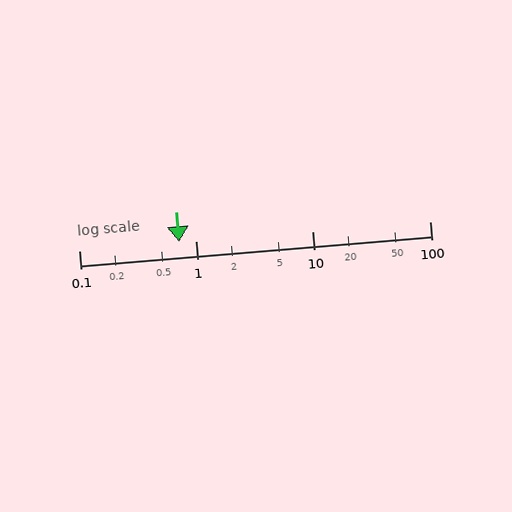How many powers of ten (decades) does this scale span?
The scale spans 3 decades, from 0.1 to 100.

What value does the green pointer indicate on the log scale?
The pointer indicates approximately 0.72.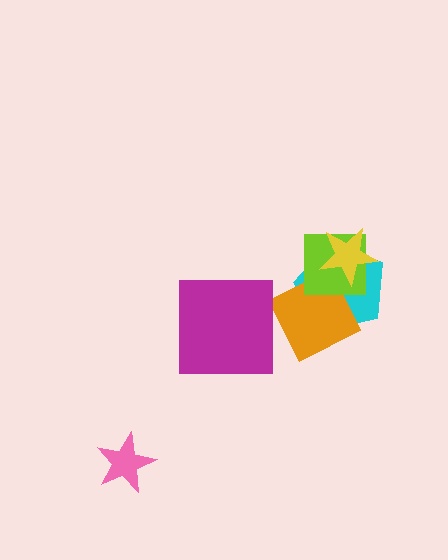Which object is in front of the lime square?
The yellow star is in front of the lime square.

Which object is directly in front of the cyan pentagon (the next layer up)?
The orange square is directly in front of the cyan pentagon.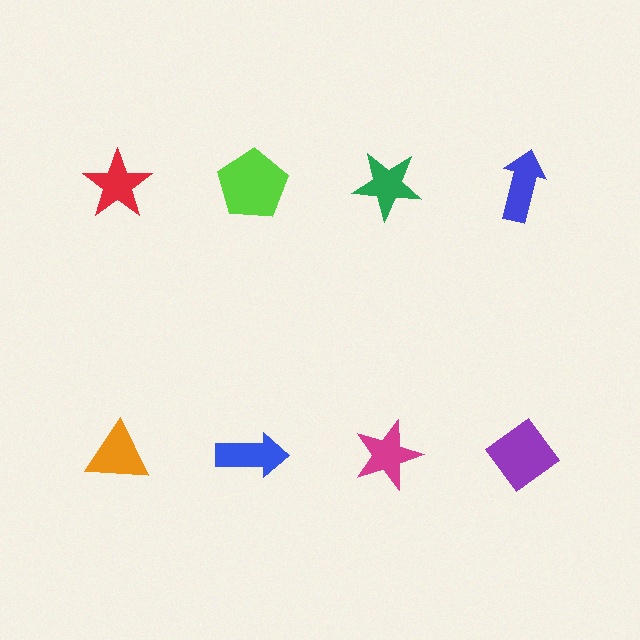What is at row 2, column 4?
A purple diamond.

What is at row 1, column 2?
A lime pentagon.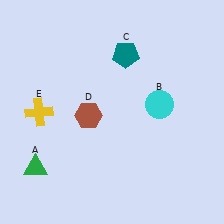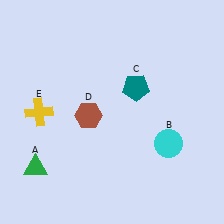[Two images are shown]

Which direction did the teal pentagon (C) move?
The teal pentagon (C) moved down.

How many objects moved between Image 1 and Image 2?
2 objects moved between the two images.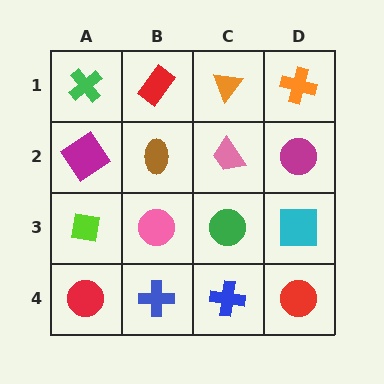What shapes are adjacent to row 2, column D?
An orange cross (row 1, column D), a cyan square (row 3, column D), a pink trapezoid (row 2, column C).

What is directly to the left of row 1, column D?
An orange triangle.